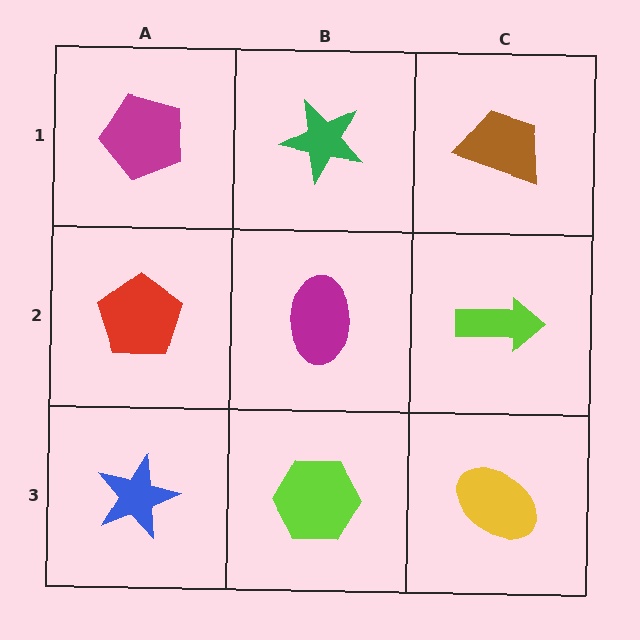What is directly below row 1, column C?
A lime arrow.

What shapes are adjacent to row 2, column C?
A brown trapezoid (row 1, column C), a yellow ellipse (row 3, column C), a magenta ellipse (row 2, column B).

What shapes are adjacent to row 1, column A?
A red pentagon (row 2, column A), a green star (row 1, column B).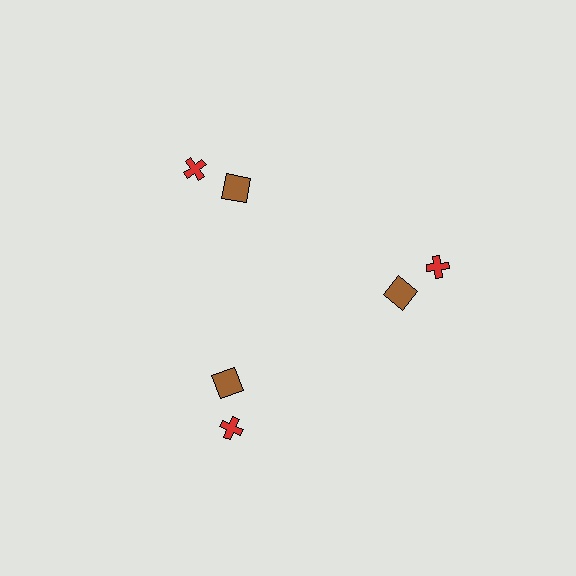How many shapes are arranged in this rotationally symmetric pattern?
There are 6 shapes, arranged in 3 groups of 2.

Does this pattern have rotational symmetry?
Yes, this pattern has 3-fold rotational symmetry. It looks the same after rotating 120 degrees around the center.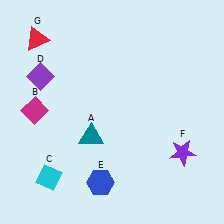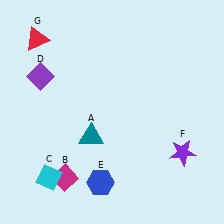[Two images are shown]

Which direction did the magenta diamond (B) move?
The magenta diamond (B) moved down.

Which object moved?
The magenta diamond (B) moved down.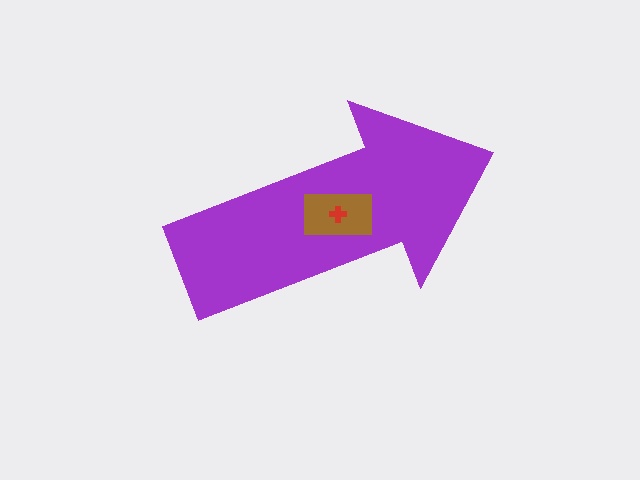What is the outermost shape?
The purple arrow.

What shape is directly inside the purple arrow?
The brown rectangle.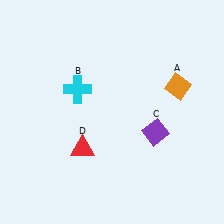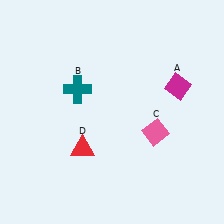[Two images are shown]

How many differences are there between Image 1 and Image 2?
There are 3 differences between the two images.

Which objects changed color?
A changed from orange to magenta. B changed from cyan to teal. C changed from purple to pink.